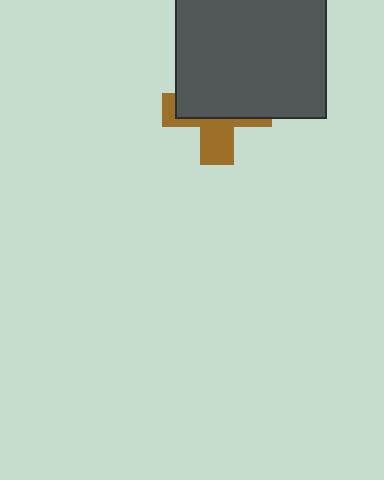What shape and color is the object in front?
The object in front is a dark gray square.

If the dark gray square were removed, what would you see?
You would see the complete brown cross.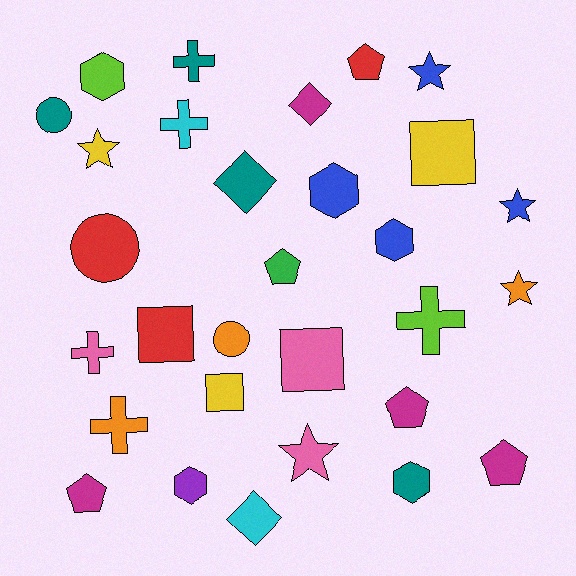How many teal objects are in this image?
There are 4 teal objects.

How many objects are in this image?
There are 30 objects.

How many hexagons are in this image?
There are 5 hexagons.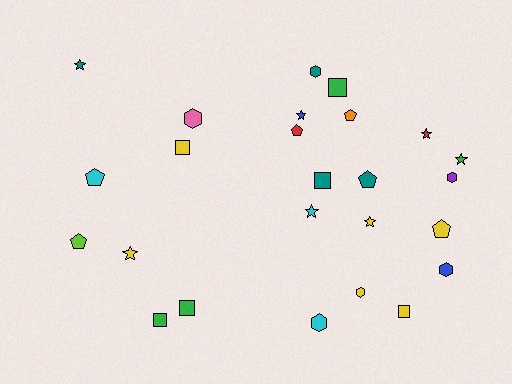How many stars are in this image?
There are 7 stars.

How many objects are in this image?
There are 25 objects.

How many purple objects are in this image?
There is 1 purple object.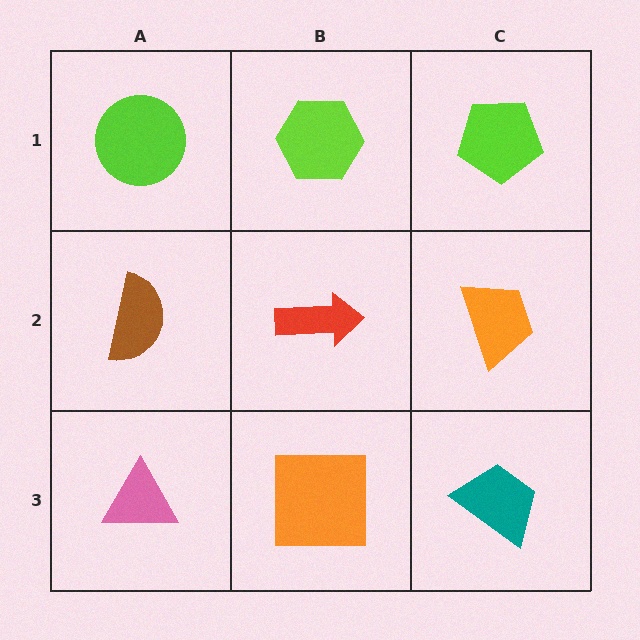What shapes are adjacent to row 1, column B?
A red arrow (row 2, column B), a lime circle (row 1, column A), a lime pentagon (row 1, column C).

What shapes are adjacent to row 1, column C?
An orange trapezoid (row 2, column C), a lime hexagon (row 1, column B).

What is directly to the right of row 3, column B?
A teal trapezoid.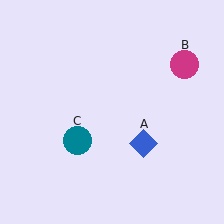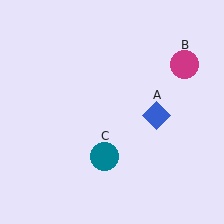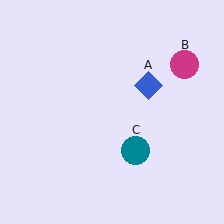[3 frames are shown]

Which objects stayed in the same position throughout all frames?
Magenta circle (object B) remained stationary.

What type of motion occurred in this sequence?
The blue diamond (object A), teal circle (object C) rotated counterclockwise around the center of the scene.